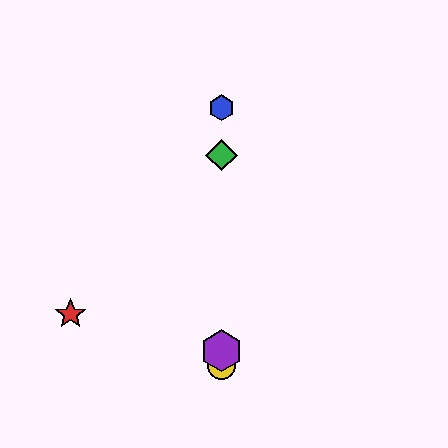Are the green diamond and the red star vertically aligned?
No, the green diamond is at x≈222 and the red star is at x≈70.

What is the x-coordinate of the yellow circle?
The yellow circle is at x≈222.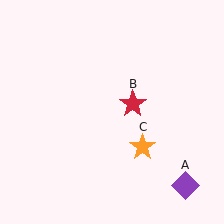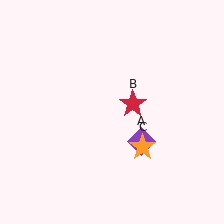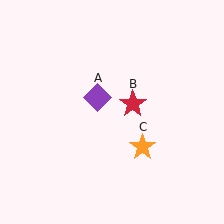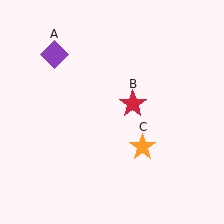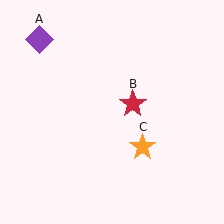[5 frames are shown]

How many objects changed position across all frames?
1 object changed position: purple diamond (object A).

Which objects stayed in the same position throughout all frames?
Red star (object B) and orange star (object C) remained stationary.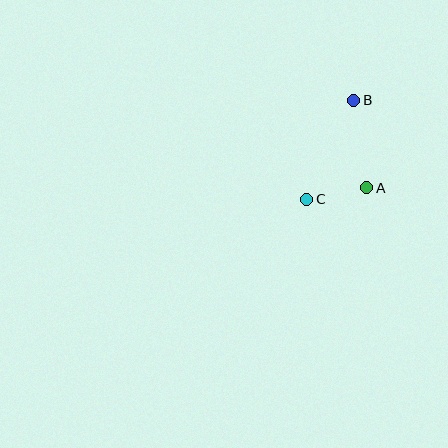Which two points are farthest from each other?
Points B and C are farthest from each other.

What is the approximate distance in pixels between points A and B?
The distance between A and B is approximately 88 pixels.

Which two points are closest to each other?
Points A and C are closest to each other.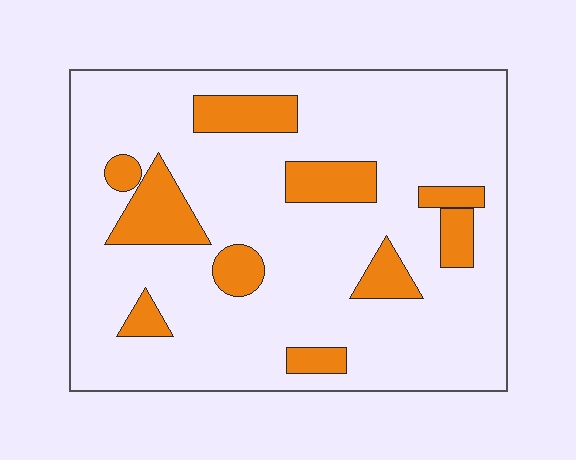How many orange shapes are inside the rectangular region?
10.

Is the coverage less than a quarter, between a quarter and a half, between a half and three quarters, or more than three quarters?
Less than a quarter.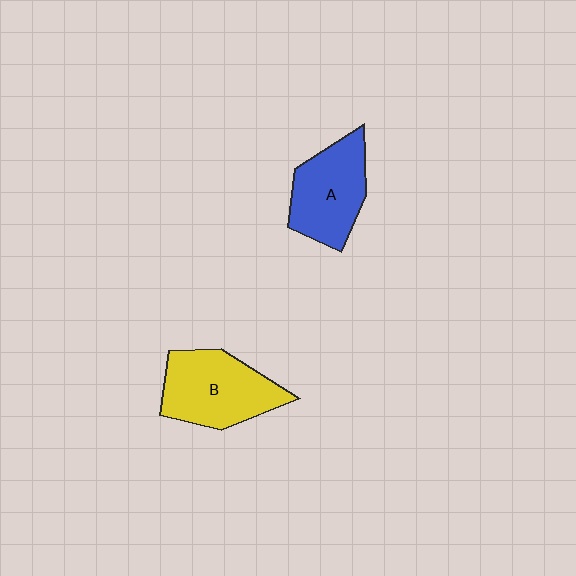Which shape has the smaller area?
Shape A (blue).